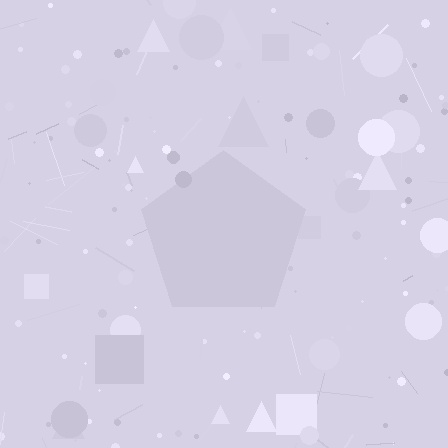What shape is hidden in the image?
A pentagon is hidden in the image.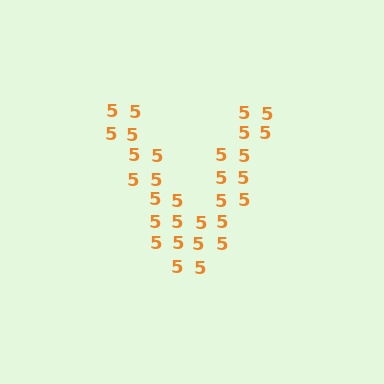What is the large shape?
The large shape is the letter V.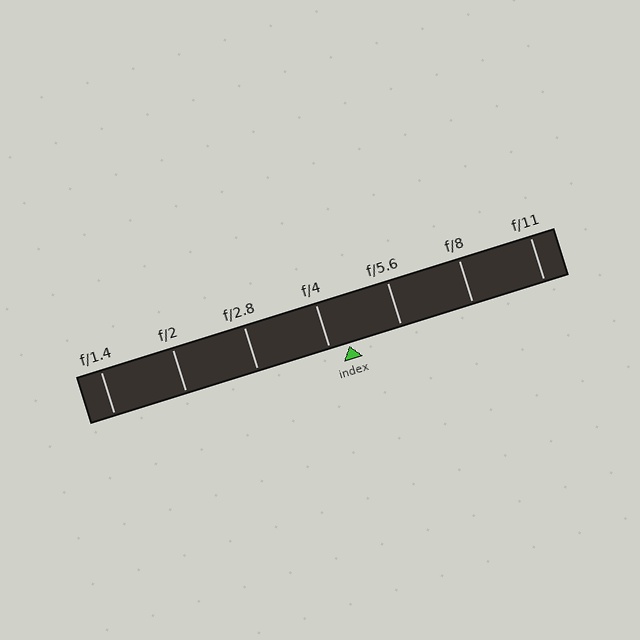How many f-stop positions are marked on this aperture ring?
There are 7 f-stop positions marked.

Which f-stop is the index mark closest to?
The index mark is closest to f/4.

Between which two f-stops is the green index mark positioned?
The index mark is between f/4 and f/5.6.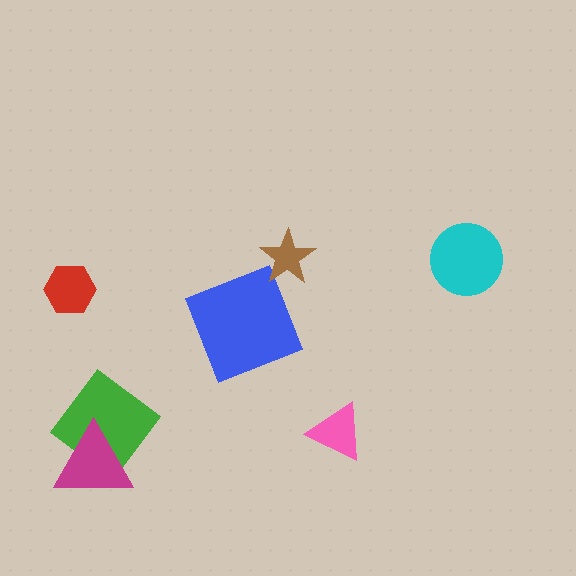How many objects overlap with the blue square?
0 objects overlap with the blue square.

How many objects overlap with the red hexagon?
0 objects overlap with the red hexagon.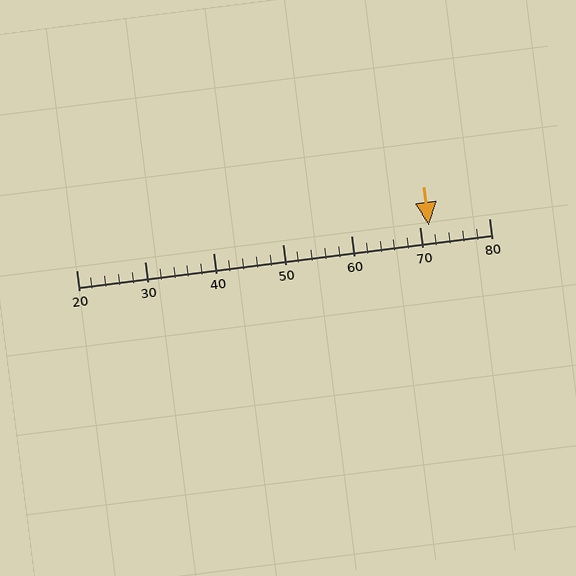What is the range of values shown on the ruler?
The ruler shows values from 20 to 80.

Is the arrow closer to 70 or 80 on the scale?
The arrow is closer to 70.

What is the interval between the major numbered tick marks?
The major tick marks are spaced 10 units apart.